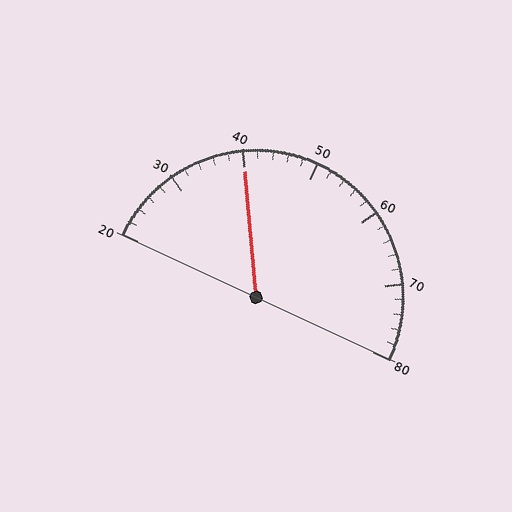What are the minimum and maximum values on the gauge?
The gauge ranges from 20 to 80.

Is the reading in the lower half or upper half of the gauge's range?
The reading is in the lower half of the range (20 to 80).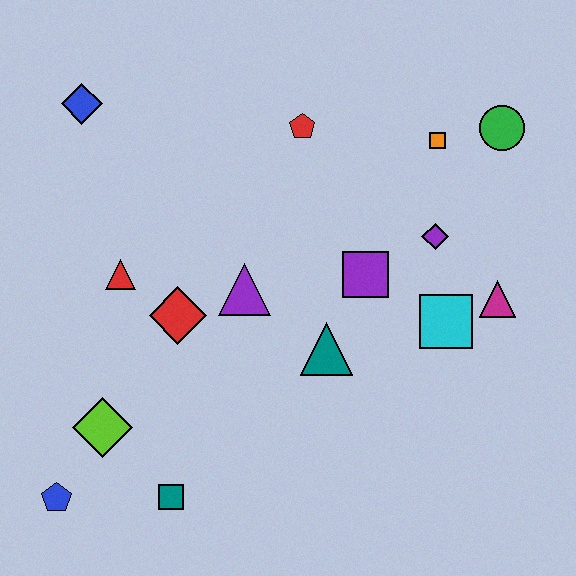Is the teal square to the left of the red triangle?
No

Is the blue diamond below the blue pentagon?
No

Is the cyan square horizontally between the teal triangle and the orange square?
No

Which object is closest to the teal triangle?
The purple square is closest to the teal triangle.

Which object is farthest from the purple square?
The blue pentagon is farthest from the purple square.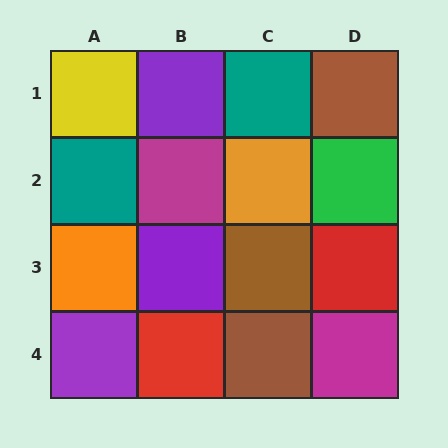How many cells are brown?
3 cells are brown.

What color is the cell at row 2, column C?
Orange.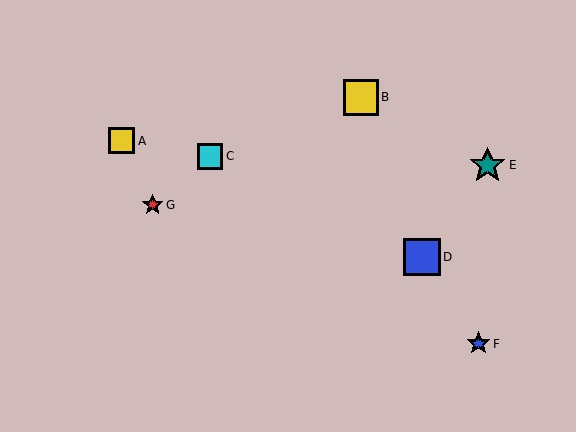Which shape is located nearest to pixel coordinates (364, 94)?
The yellow square (labeled B) at (361, 97) is nearest to that location.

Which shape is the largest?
The blue square (labeled D) is the largest.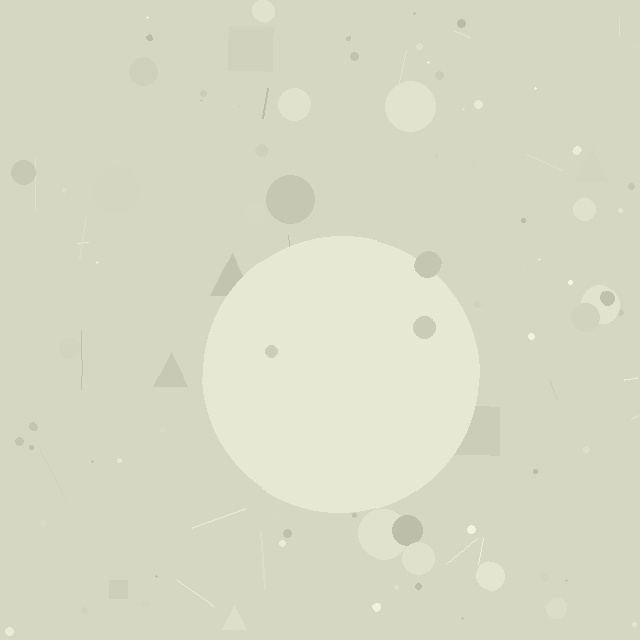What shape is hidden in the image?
A circle is hidden in the image.